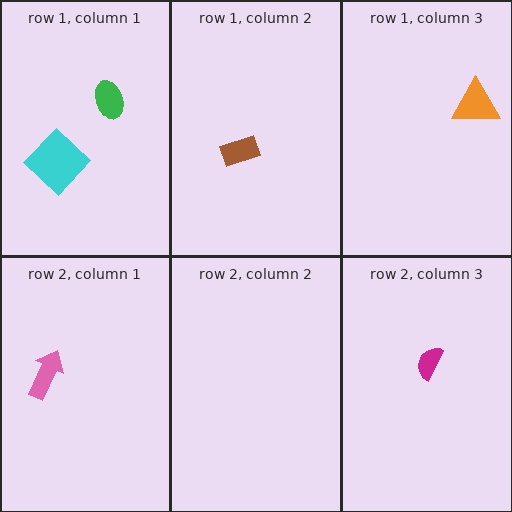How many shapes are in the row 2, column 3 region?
1.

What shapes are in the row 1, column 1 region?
The green ellipse, the cyan diamond.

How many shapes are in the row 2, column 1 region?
1.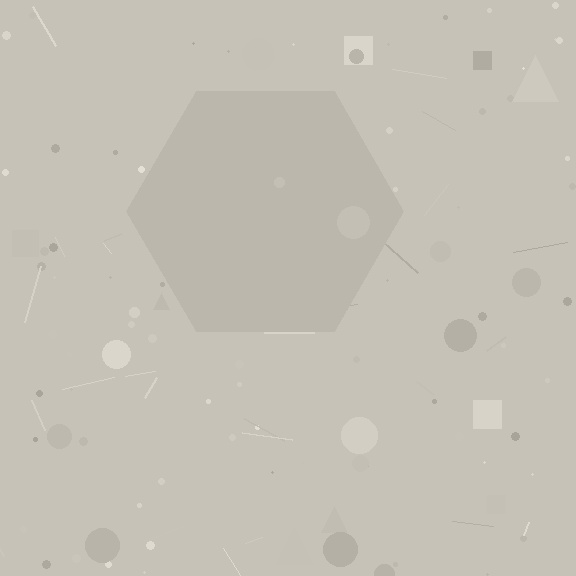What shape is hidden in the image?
A hexagon is hidden in the image.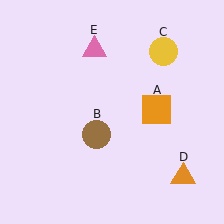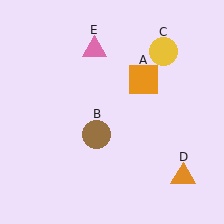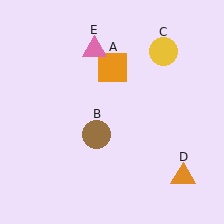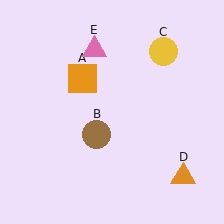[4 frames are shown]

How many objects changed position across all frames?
1 object changed position: orange square (object A).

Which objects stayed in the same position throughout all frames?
Brown circle (object B) and yellow circle (object C) and orange triangle (object D) and pink triangle (object E) remained stationary.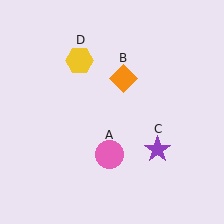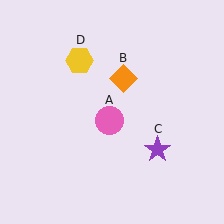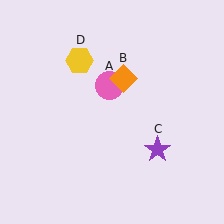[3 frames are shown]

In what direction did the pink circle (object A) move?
The pink circle (object A) moved up.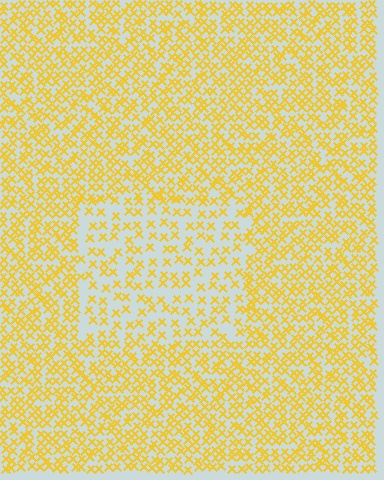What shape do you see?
I see a rectangle.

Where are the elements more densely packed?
The elements are more densely packed outside the rectangle boundary.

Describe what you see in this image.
The image contains small yellow elements arranged at two different densities. A rectangle-shaped region is visible where the elements are less densely packed than the surrounding area.